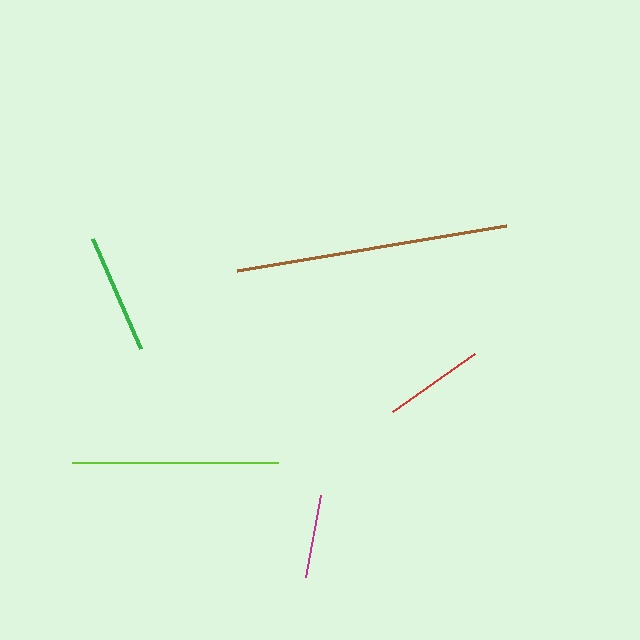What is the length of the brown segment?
The brown segment is approximately 273 pixels long.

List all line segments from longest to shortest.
From longest to shortest: brown, lime, green, red, magenta.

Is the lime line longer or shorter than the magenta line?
The lime line is longer than the magenta line.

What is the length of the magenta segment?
The magenta segment is approximately 83 pixels long.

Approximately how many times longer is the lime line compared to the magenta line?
The lime line is approximately 2.5 times the length of the magenta line.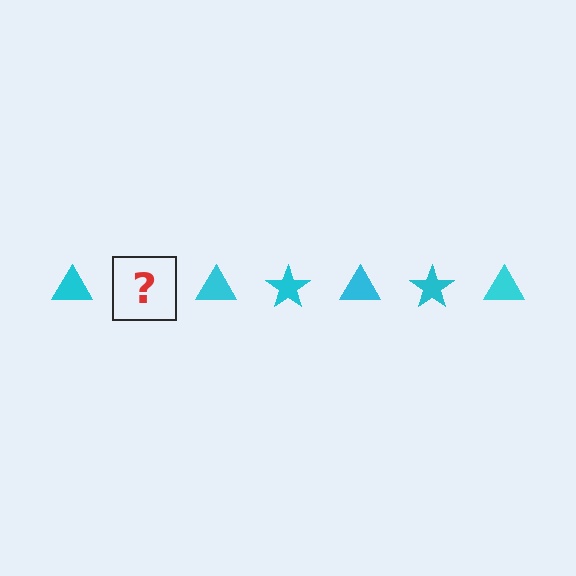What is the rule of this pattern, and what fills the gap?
The rule is that the pattern cycles through triangle, star shapes in cyan. The gap should be filled with a cyan star.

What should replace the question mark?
The question mark should be replaced with a cyan star.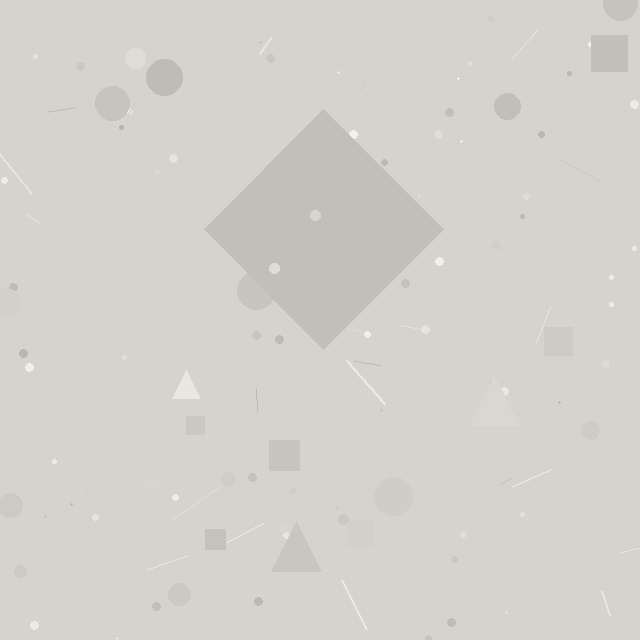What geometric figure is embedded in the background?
A diamond is embedded in the background.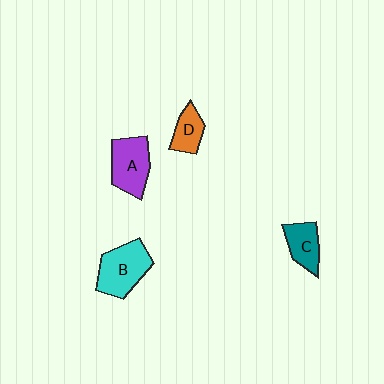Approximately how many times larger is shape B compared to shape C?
Approximately 1.6 times.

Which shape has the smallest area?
Shape D (orange).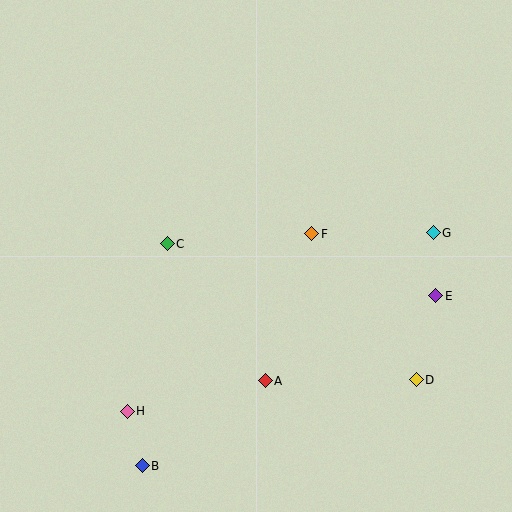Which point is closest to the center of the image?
Point F at (312, 234) is closest to the center.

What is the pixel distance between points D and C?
The distance between D and C is 284 pixels.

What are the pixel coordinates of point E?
Point E is at (436, 296).